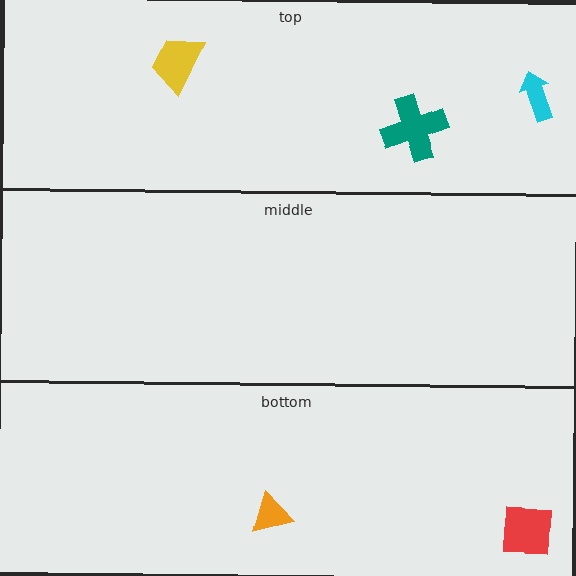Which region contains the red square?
The bottom region.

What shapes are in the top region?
The teal cross, the cyan arrow, the yellow trapezoid.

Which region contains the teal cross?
The top region.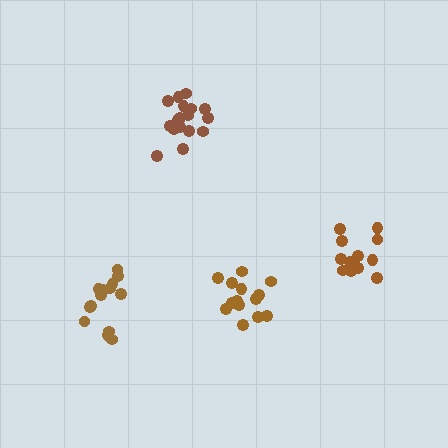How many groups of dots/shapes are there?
There are 4 groups.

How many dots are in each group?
Group 1: 17 dots, Group 2: 14 dots, Group 3: 15 dots, Group 4: 13 dots (59 total).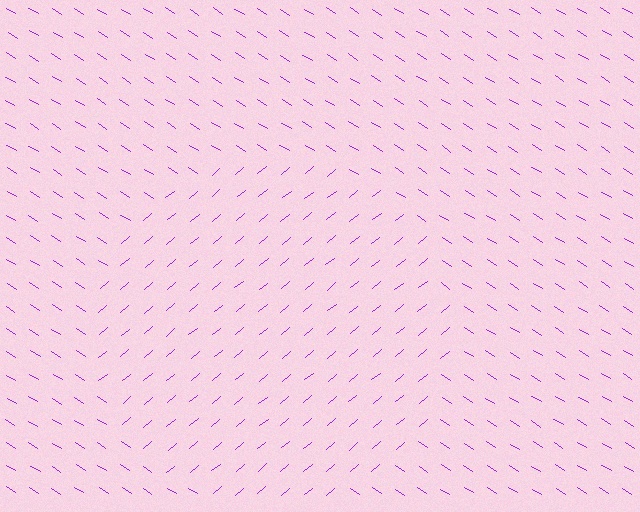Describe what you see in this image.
The image is filled with small purple line segments. A circle region in the image has lines oriented differently from the surrounding lines, creating a visible texture boundary.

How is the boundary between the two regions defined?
The boundary is defined purely by a change in line orientation (approximately 72 degrees difference). All lines are the same color and thickness.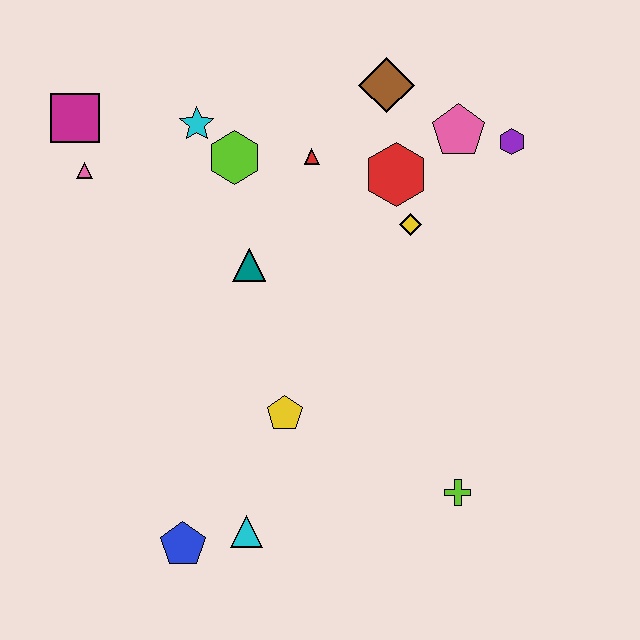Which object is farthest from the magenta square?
The lime cross is farthest from the magenta square.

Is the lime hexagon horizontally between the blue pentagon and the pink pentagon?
Yes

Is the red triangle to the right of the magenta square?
Yes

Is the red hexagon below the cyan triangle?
No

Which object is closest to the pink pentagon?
The purple hexagon is closest to the pink pentagon.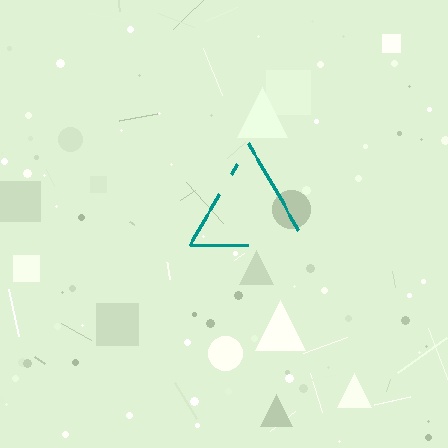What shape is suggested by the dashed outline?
The dashed outline suggests a triangle.